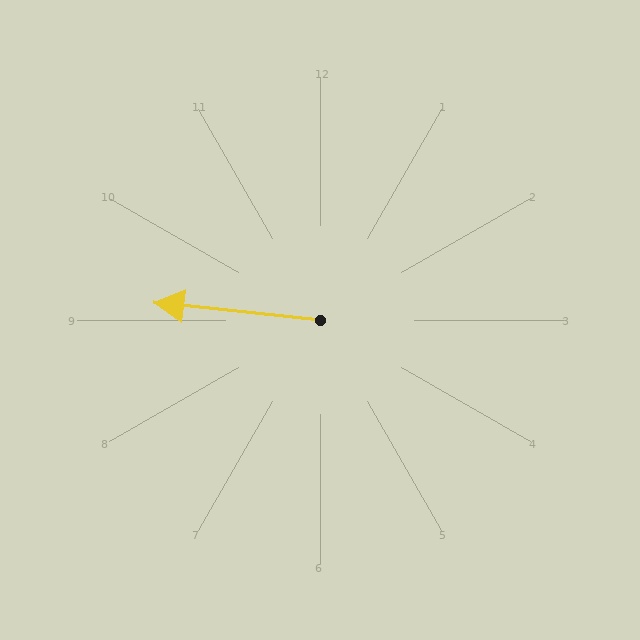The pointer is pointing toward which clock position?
Roughly 9 o'clock.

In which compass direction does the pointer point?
West.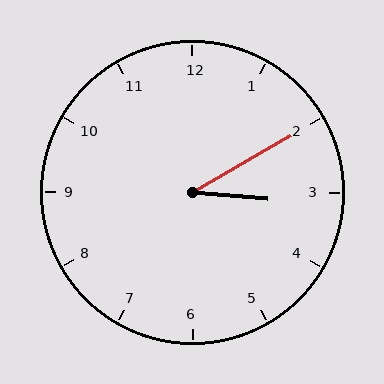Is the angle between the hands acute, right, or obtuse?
It is acute.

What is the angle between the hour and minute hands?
Approximately 35 degrees.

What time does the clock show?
3:10.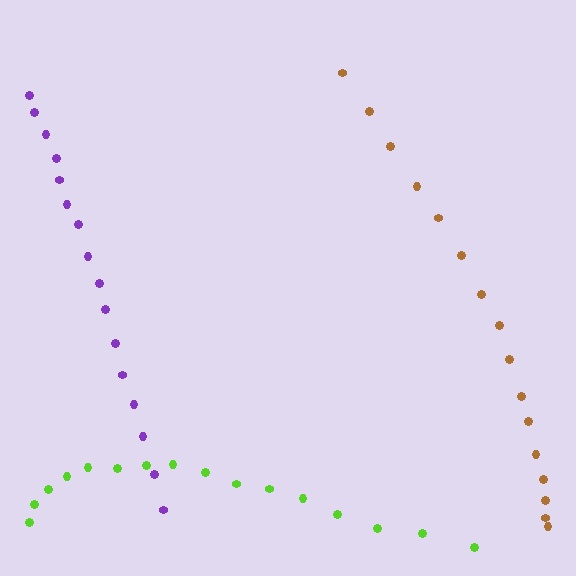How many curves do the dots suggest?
There are 3 distinct paths.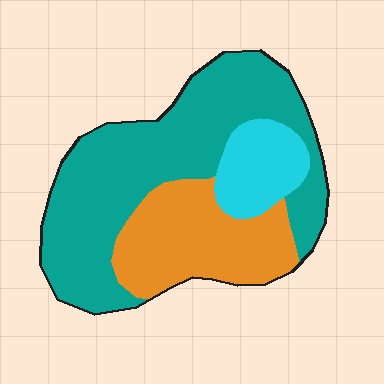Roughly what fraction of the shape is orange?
Orange takes up about one quarter (1/4) of the shape.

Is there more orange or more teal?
Teal.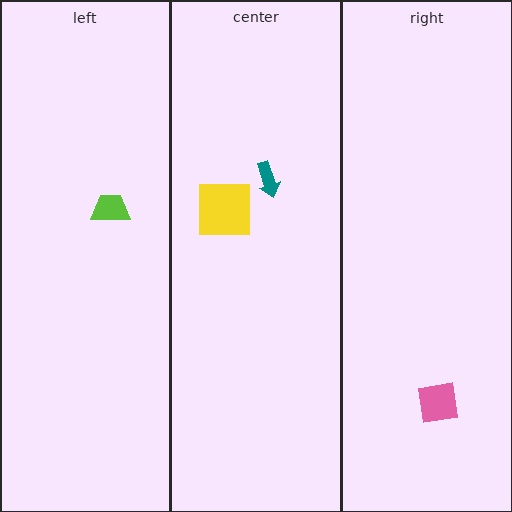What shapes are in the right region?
The pink square.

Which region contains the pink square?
The right region.